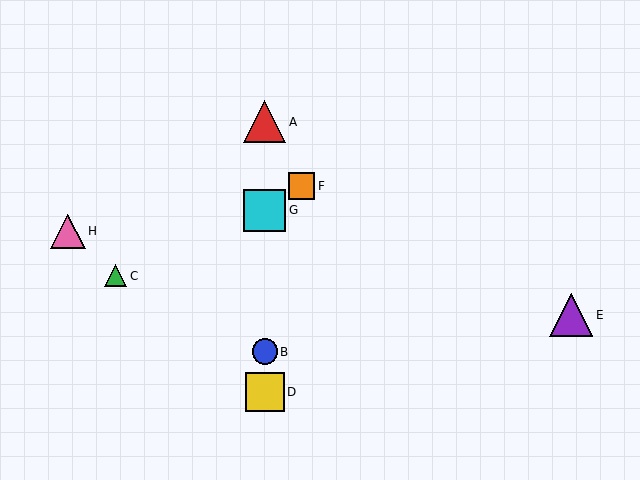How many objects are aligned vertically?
4 objects (A, B, D, G) are aligned vertically.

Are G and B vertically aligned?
Yes, both are at x≈265.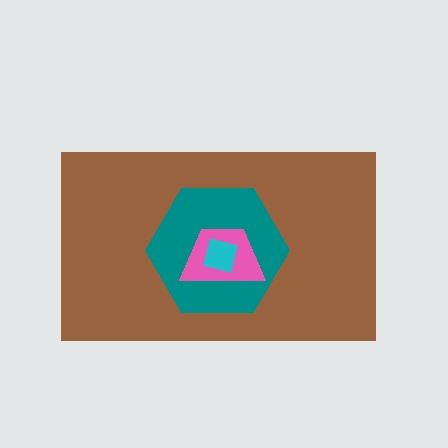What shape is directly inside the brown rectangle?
The teal hexagon.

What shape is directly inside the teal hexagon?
The pink trapezoid.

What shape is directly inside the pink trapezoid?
The cyan square.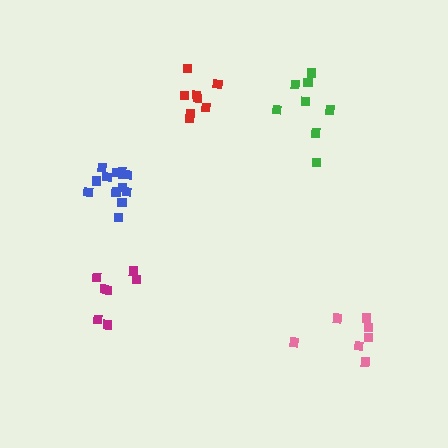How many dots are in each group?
Group 1: 8 dots, Group 2: 8 dots, Group 3: 7 dots, Group 4: 7 dots, Group 5: 13 dots (43 total).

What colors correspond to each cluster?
The clusters are colored: green, red, magenta, pink, blue.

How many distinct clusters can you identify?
There are 5 distinct clusters.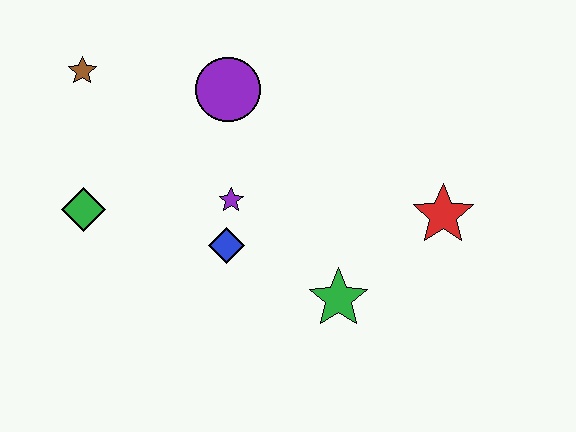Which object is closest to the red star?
The green star is closest to the red star.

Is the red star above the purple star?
No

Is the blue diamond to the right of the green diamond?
Yes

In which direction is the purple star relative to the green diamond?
The purple star is to the right of the green diamond.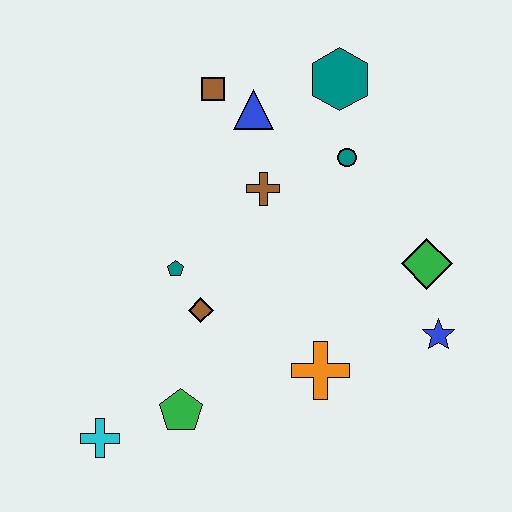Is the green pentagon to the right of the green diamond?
No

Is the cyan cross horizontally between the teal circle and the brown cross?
No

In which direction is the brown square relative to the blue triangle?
The brown square is to the left of the blue triangle.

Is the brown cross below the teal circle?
Yes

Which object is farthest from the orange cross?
The brown square is farthest from the orange cross.